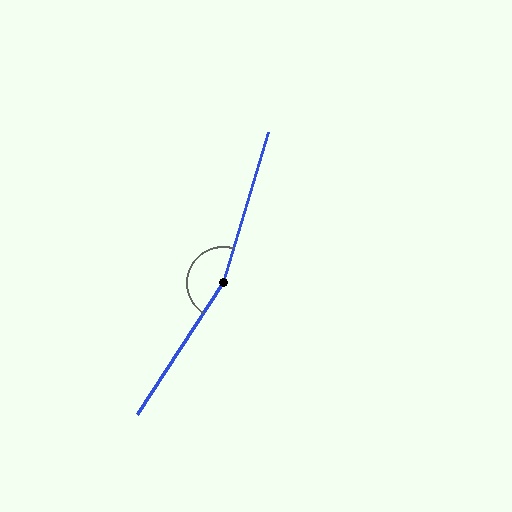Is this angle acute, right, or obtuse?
It is obtuse.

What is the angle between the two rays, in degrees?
Approximately 163 degrees.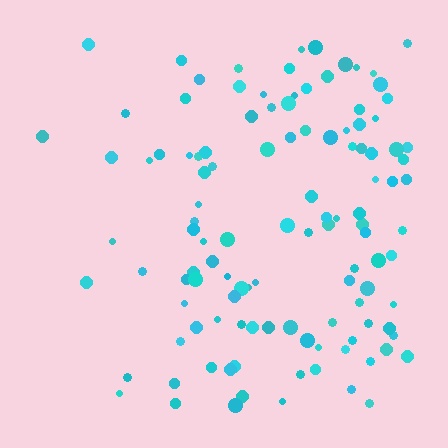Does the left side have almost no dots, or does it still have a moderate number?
Still a moderate number, just noticeably fewer than the right.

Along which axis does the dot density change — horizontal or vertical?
Horizontal.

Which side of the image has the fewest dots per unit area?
The left.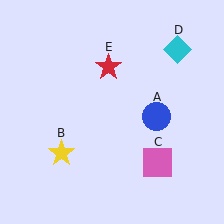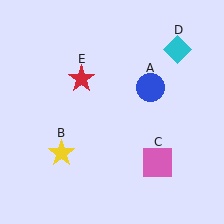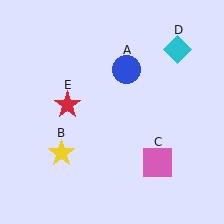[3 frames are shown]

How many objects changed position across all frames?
2 objects changed position: blue circle (object A), red star (object E).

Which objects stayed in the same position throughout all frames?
Yellow star (object B) and pink square (object C) and cyan diamond (object D) remained stationary.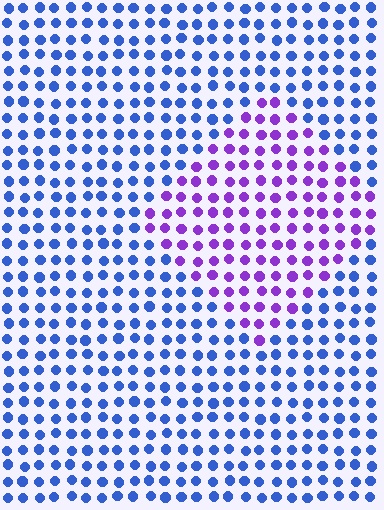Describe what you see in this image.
The image is filled with small blue elements in a uniform arrangement. A diamond-shaped region is visible where the elements are tinted to a slightly different hue, forming a subtle color boundary.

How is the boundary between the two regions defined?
The boundary is defined purely by a slight shift in hue (about 53 degrees). Spacing, size, and orientation are identical on both sides.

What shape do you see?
I see a diamond.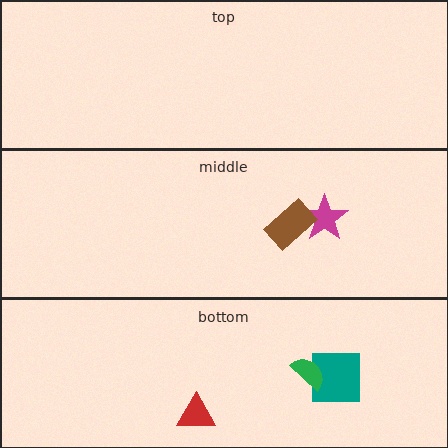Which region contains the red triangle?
The bottom region.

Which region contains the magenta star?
The middle region.